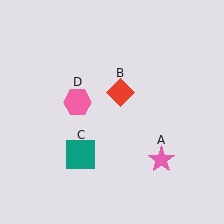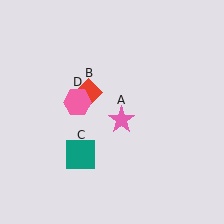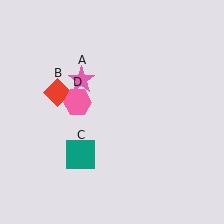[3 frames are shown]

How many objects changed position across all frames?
2 objects changed position: pink star (object A), red diamond (object B).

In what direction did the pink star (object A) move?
The pink star (object A) moved up and to the left.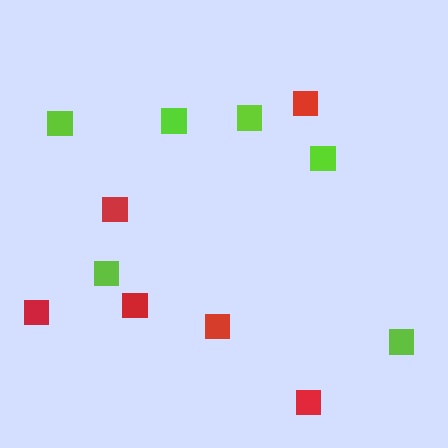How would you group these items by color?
There are 2 groups: one group of lime squares (6) and one group of red squares (6).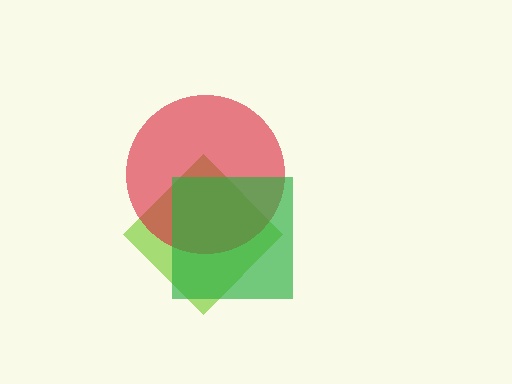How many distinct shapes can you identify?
There are 3 distinct shapes: a lime diamond, a red circle, a green square.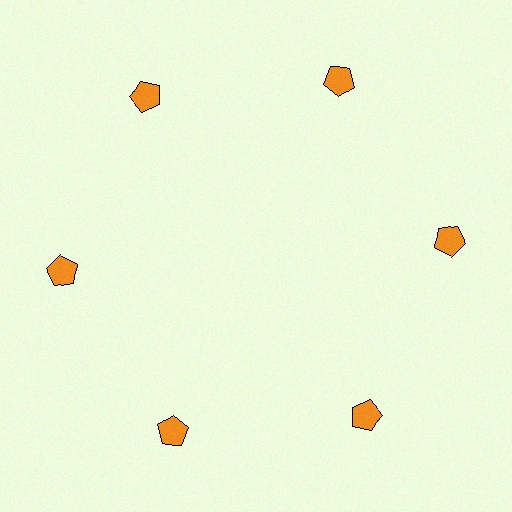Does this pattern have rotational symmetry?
Yes, this pattern has 6-fold rotational symmetry. It looks the same after rotating 60 degrees around the center.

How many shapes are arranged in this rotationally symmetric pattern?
There are 6 shapes, arranged in 6 groups of 1.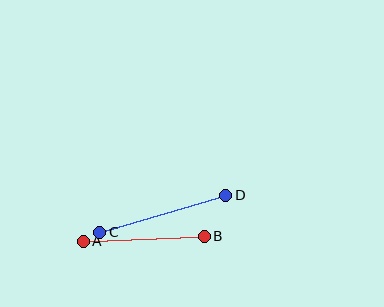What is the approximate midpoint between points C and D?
The midpoint is at approximately (163, 214) pixels.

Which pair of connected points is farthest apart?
Points C and D are farthest apart.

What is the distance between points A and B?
The distance is approximately 121 pixels.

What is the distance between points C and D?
The distance is approximately 131 pixels.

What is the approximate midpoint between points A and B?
The midpoint is at approximately (144, 239) pixels.